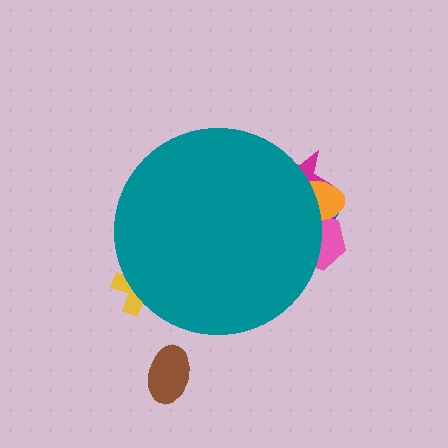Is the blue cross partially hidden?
Yes, the blue cross is partially hidden behind the teal circle.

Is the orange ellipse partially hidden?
Yes, the orange ellipse is partially hidden behind the teal circle.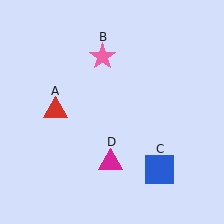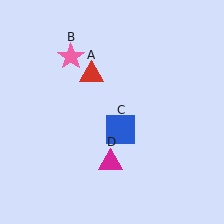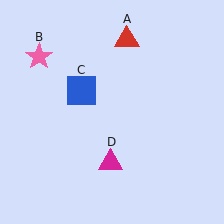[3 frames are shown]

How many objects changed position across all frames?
3 objects changed position: red triangle (object A), pink star (object B), blue square (object C).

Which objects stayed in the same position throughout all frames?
Magenta triangle (object D) remained stationary.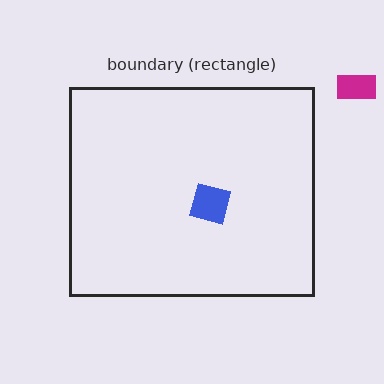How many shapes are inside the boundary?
1 inside, 1 outside.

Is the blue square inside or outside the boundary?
Inside.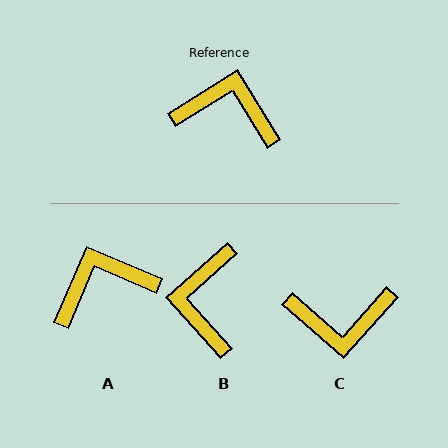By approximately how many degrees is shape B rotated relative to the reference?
Approximately 100 degrees counter-clockwise.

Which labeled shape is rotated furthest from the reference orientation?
C, about 164 degrees away.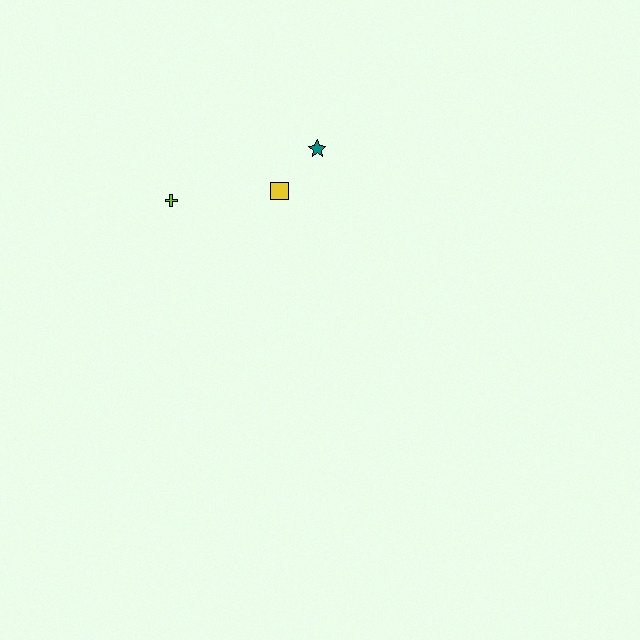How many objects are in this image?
There are 3 objects.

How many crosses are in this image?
There is 1 cross.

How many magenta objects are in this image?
There are no magenta objects.